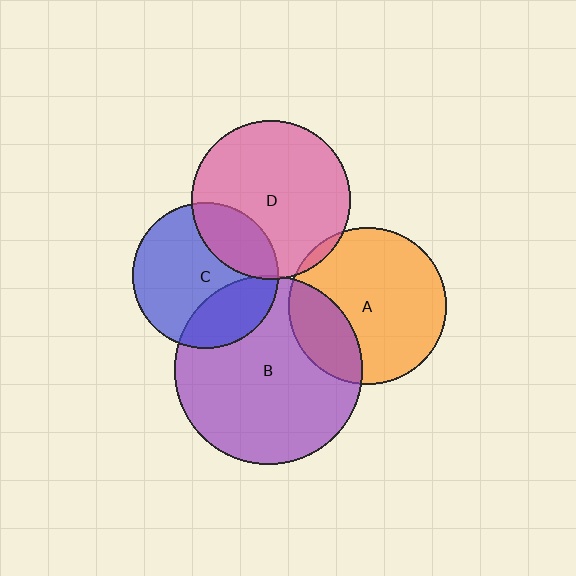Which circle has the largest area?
Circle B (purple).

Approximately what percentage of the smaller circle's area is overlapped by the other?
Approximately 25%.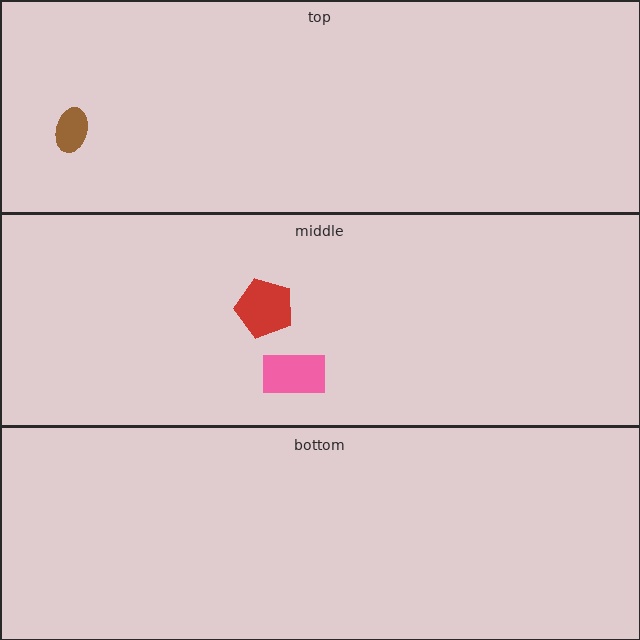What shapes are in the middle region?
The red pentagon, the pink rectangle.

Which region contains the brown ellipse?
The top region.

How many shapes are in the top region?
1.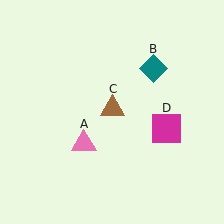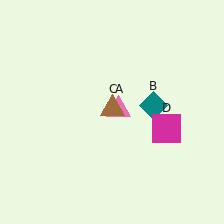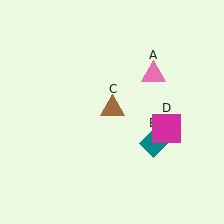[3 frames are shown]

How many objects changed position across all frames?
2 objects changed position: pink triangle (object A), teal diamond (object B).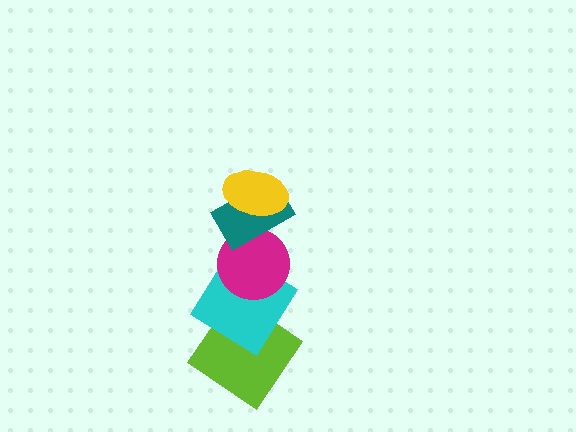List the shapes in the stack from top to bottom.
From top to bottom: the yellow ellipse, the teal rectangle, the magenta circle, the cyan diamond, the lime diamond.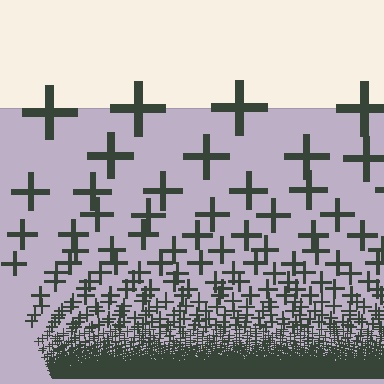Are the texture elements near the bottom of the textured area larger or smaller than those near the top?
Smaller. The gradient is inverted — elements near the bottom are smaller and denser.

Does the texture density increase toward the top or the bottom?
Density increases toward the bottom.